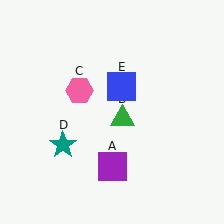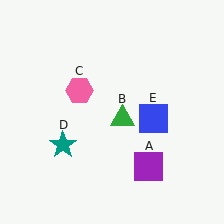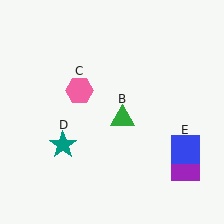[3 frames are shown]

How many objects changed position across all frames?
2 objects changed position: purple square (object A), blue square (object E).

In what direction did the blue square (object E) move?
The blue square (object E) moved down and to the right.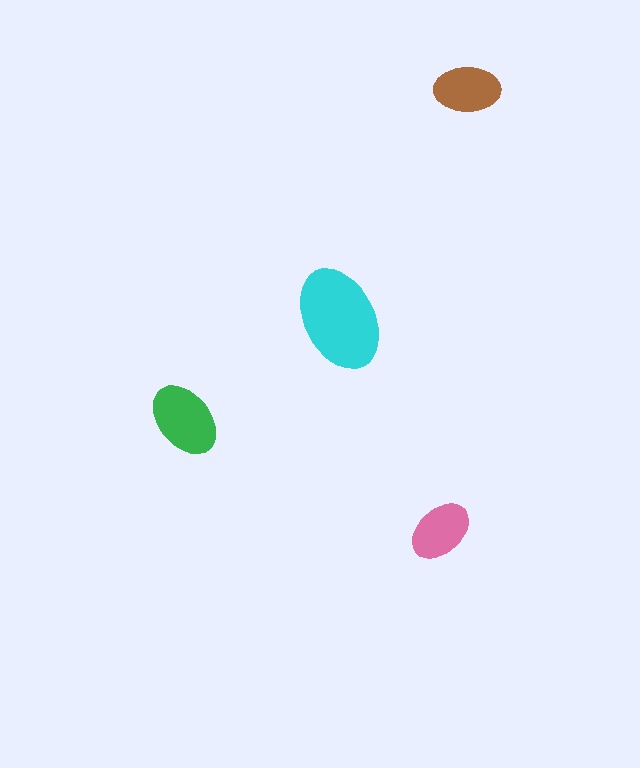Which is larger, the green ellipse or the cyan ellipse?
The cyan one.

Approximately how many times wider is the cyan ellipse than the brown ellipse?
About 1.5 times wider.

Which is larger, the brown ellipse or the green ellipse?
The green one.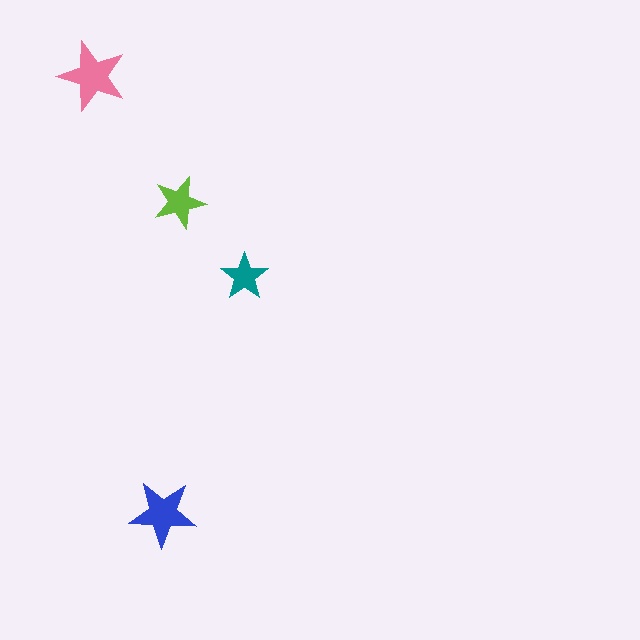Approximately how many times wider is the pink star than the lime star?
About 1.5 times wider.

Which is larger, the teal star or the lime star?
The lime one.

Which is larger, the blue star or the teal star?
The blue one.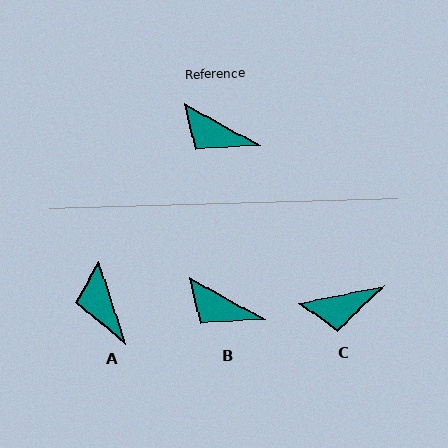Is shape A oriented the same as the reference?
No, it is off by about 43 degrees.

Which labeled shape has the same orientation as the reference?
B.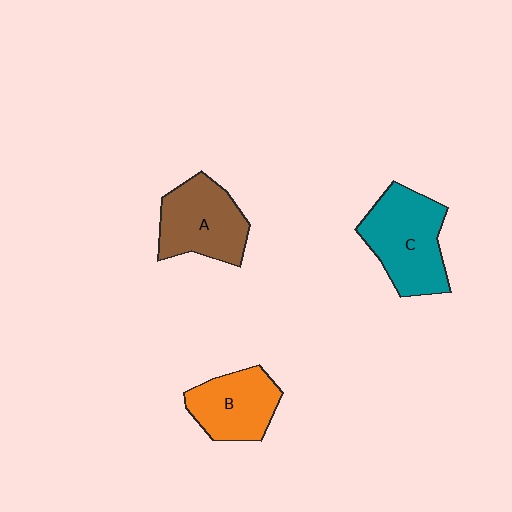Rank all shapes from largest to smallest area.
From largest to smallest: C (teal), A (brown), B (orange).